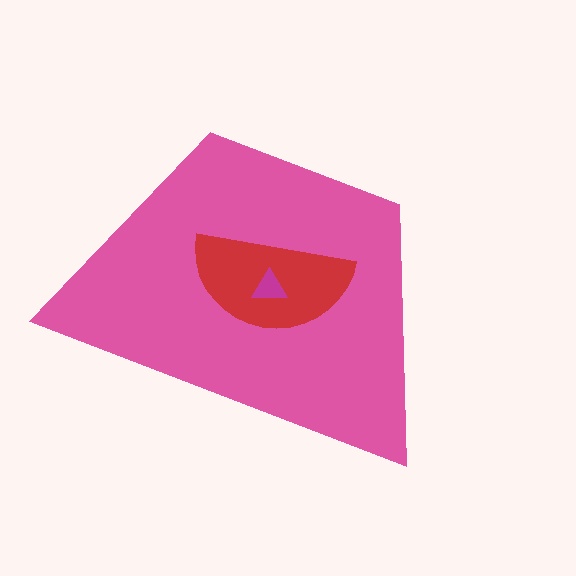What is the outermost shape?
The pink trapezoid.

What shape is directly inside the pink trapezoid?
The red semicircle.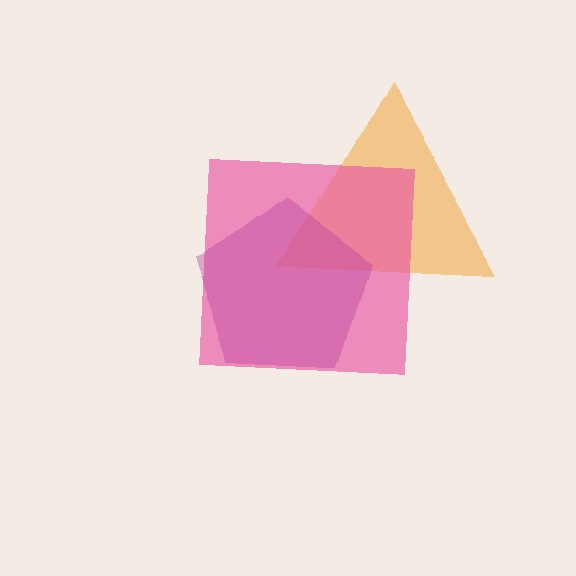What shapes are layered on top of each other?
The layered shapes are: an orange triangle, a pink square, a magenta pentagon.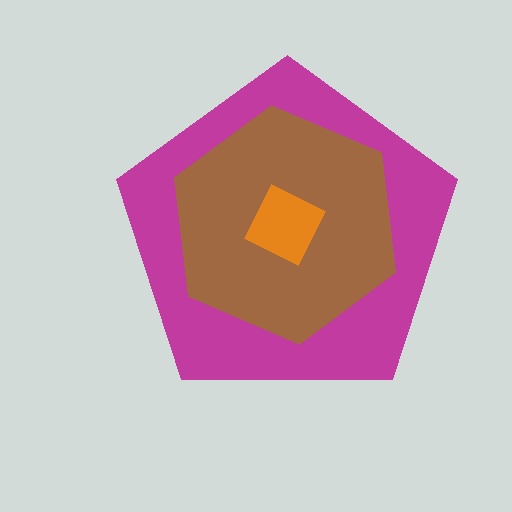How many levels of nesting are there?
3.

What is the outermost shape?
The magenta pentagon.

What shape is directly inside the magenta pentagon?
The brown hexagon.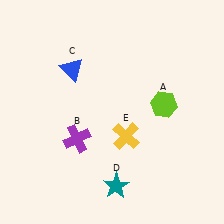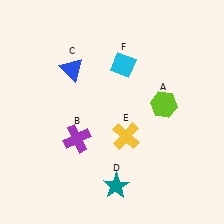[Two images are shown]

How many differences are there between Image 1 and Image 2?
There is 1 difference between the two images.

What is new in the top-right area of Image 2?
A cyan diamond (F) was added in the top-right area of Image 2.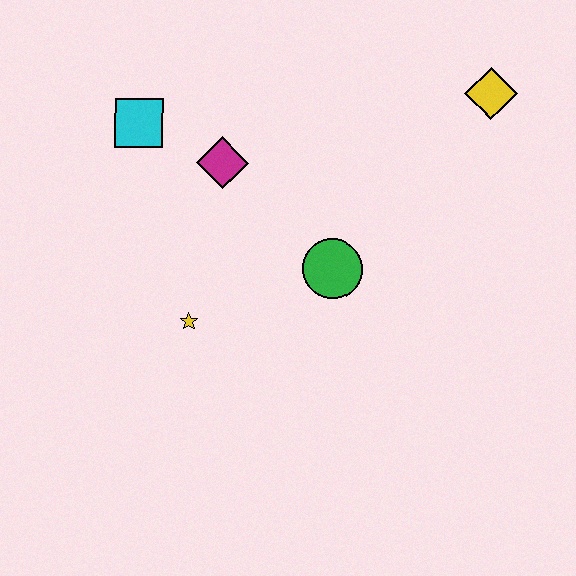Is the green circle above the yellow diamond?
No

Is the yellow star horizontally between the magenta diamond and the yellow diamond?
No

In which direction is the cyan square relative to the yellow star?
The cyan square is above the yellow star.